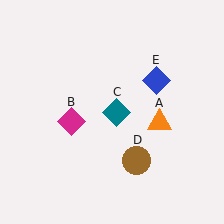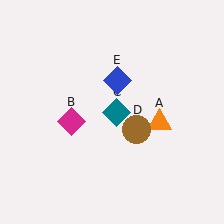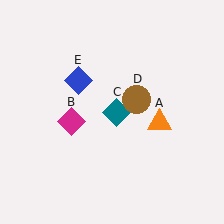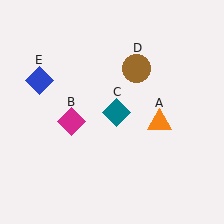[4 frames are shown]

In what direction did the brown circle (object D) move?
The brown circle (object D) moved up.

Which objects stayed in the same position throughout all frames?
Orange triangle (object A) and magenta diamond (object B) and teal diamond (object C) remained stationary.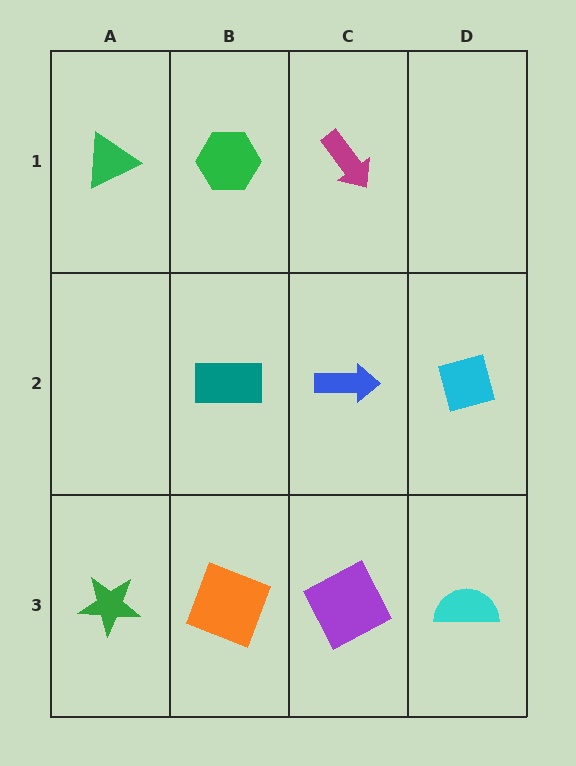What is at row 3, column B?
An orange square.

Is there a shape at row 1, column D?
No, that cell is empty.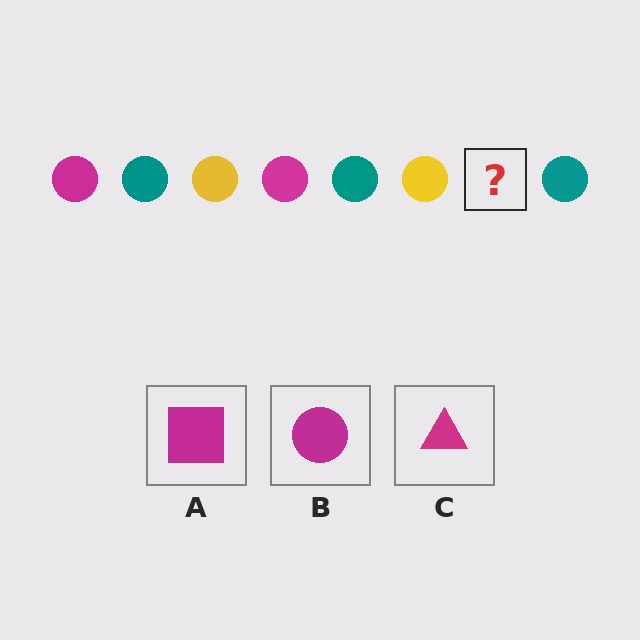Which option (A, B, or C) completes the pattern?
B.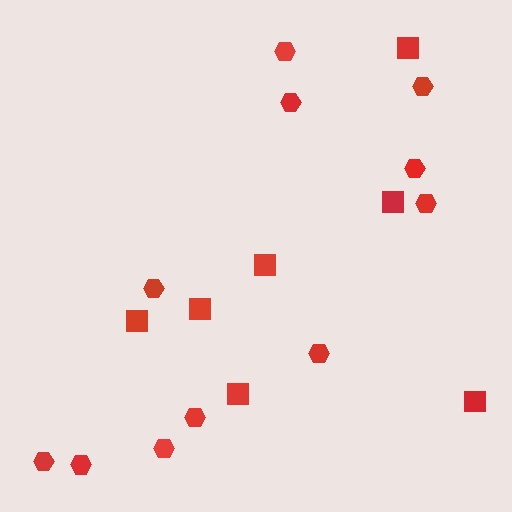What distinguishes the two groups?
There are 2 groups: one group of squares (7) and one group of hexagons (11).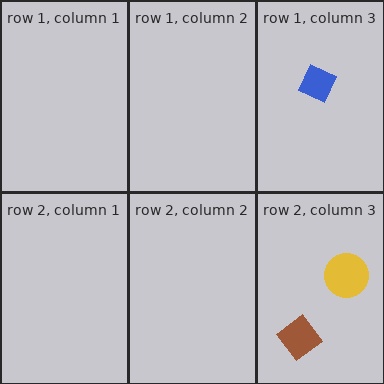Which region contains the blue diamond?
The row 1, column 3 region.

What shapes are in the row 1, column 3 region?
The blue diamond.